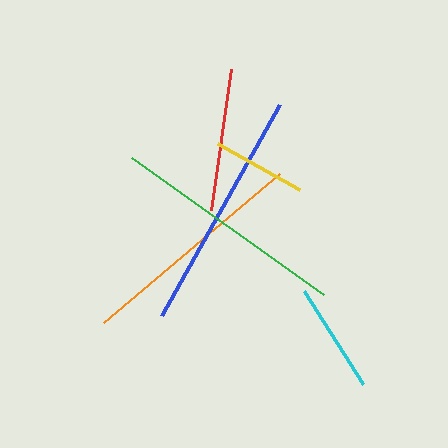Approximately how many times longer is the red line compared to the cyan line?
The red line is approximately 1.3 times the length of the cyan line.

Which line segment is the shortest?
The yellow line is the shortest at approximately 94 pixels.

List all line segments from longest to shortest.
From longest to shortest: blue, green, orange, red, cyan, yellow.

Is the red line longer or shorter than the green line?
The green line is longer than the red line.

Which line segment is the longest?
The blue line is the longest at approximately 242 pixels.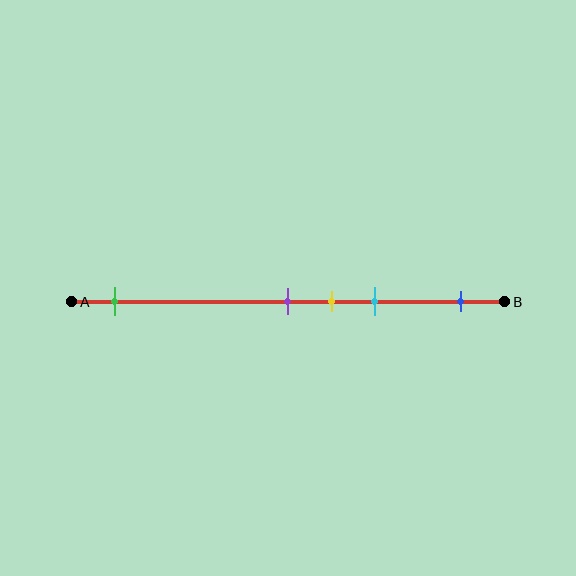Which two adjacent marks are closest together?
The purple and yellow marks are the closest adjacent pair.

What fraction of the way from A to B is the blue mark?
The blue mark is approximately 90% (0.9) of the way from A to B.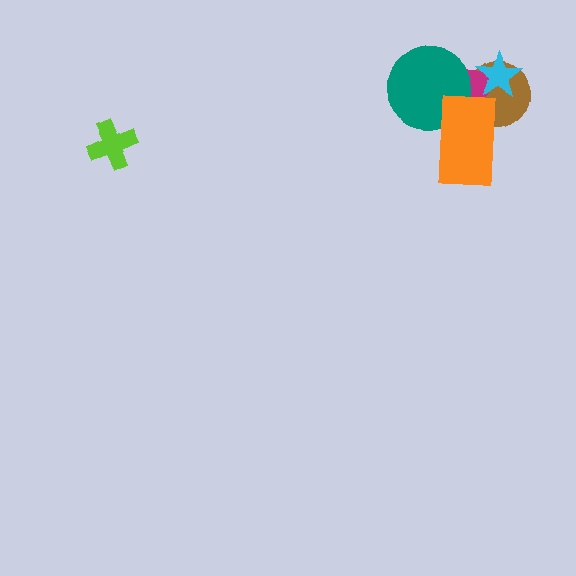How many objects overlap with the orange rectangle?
3 objects overlap with the orange rectangle.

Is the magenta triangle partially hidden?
Yes, it is partially covered by another shape.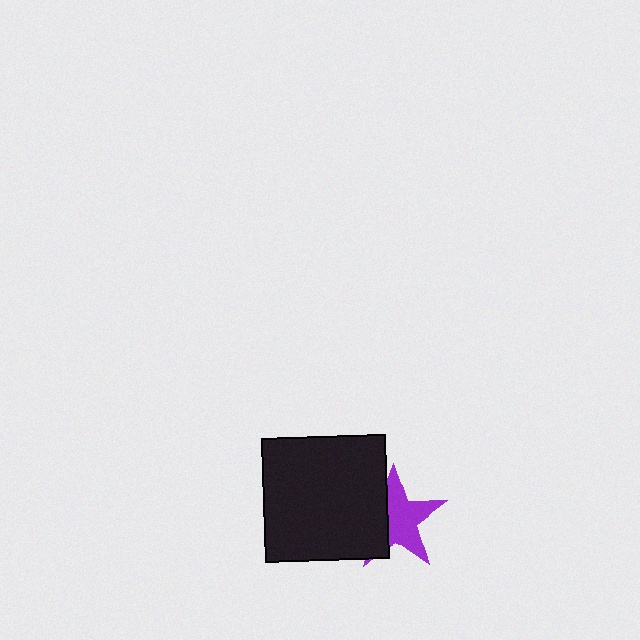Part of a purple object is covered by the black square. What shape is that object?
It is a star.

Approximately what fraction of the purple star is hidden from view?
Roughly 37% of the purple star is hidden behind the black square.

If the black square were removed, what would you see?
You would see the complete purple star.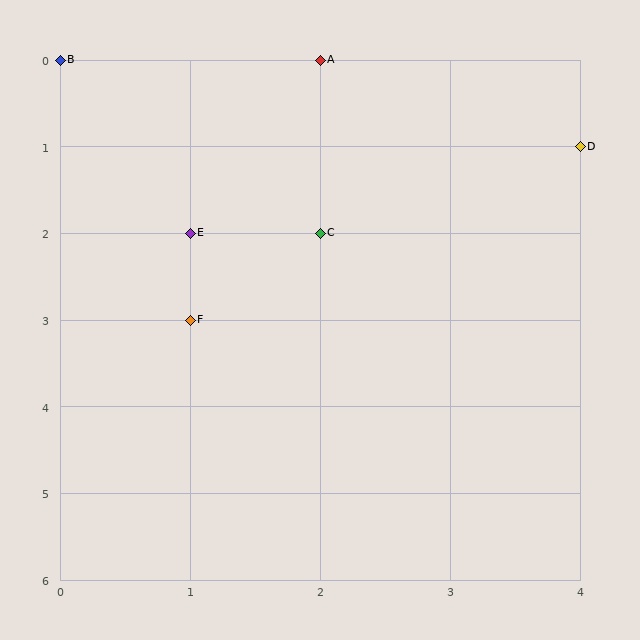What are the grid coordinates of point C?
Point C is at grid coordinates (2, 2).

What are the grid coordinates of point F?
Point F is at grid coordinates (1, 3).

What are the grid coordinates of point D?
Point D is at grid coordinates (4, 1).